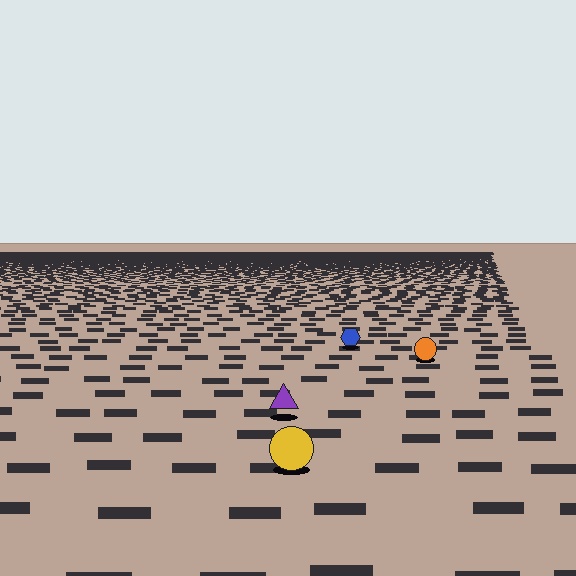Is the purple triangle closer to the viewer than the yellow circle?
No. The yellow circle is closer — you can tell from the texture gradient: the ground texture is coarser near it.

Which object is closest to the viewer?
The yellow circle is closest. The texture marks near it are larger and more spread out.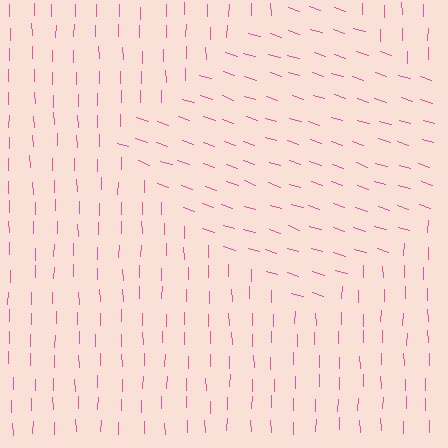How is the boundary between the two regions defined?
The boundary is defined purely by a change in line orientation (approximately 71 degrees difference). All lines are the same color and thickness.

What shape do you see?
I see a diamond.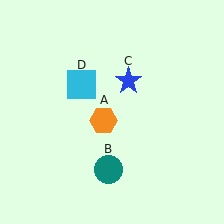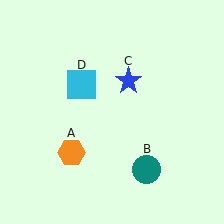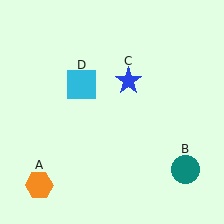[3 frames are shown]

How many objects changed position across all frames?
2 objects changed position: orange hexagon (object A), teal circle (object B).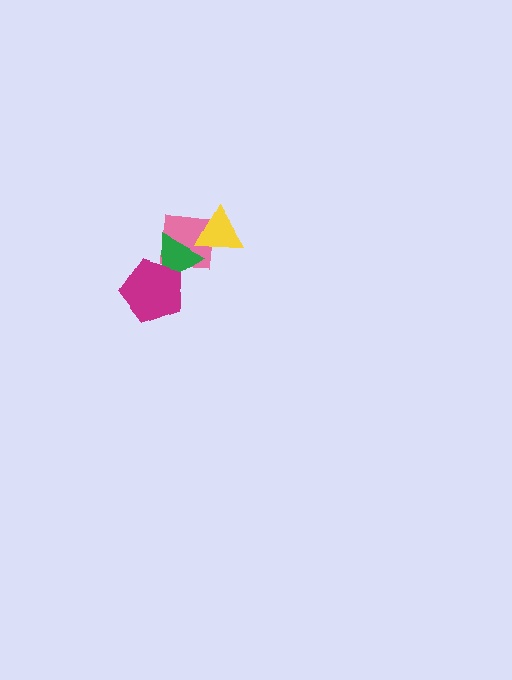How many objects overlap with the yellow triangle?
2 objects overlap with the yellow triangle.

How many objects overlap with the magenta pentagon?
2 objects overlap with the magenta pentagon.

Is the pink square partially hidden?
Yes, it is partially covered by another shape.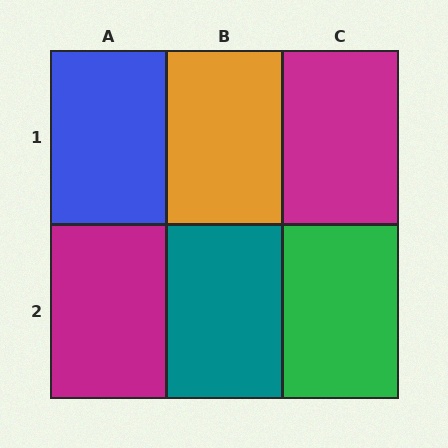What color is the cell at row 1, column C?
Magenta.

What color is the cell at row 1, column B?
Orange.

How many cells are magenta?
2 cells are magenta.